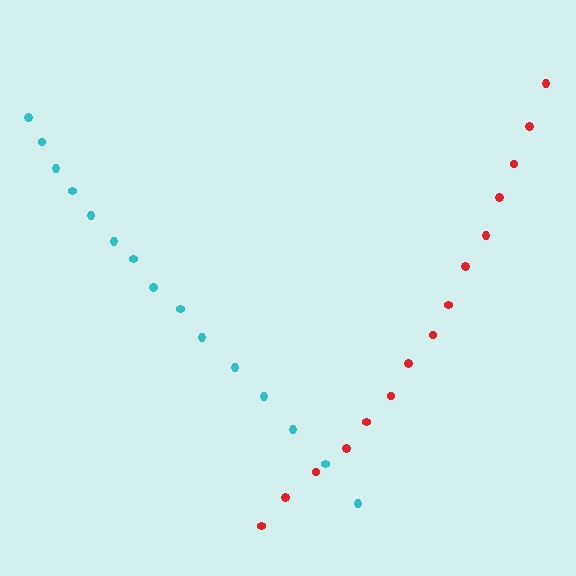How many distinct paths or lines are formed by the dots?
There are 2 distinct paths.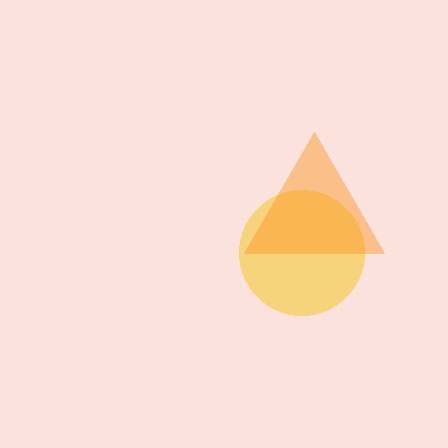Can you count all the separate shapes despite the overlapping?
Yes, there are 2 separate shapes.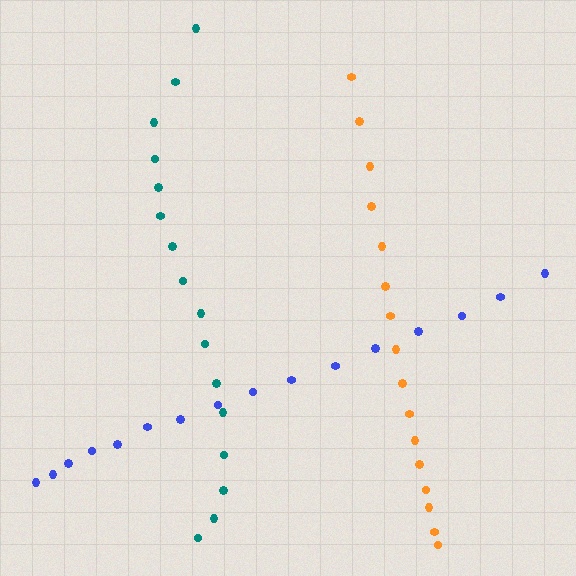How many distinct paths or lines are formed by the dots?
There are 3 distinct paths.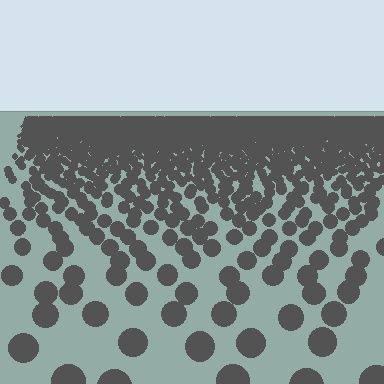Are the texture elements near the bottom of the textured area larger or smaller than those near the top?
Larger. Near the bottom, elements are closer to the viewer and appear at a bigger on-screen size.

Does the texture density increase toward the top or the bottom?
Density increases toward the top.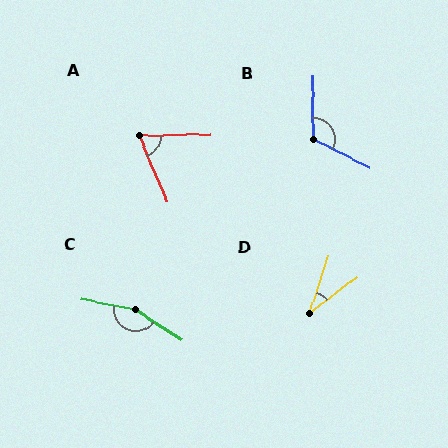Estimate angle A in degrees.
Approximately 67 degrees.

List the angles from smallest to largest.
D (34°), A (67°), B (117°), C (157°).